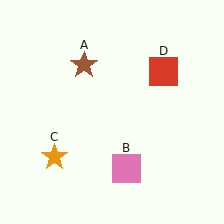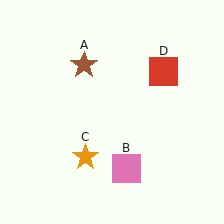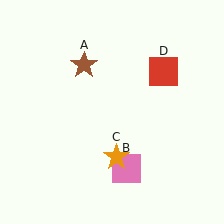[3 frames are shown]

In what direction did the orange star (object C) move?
The orange star (object C) moved right.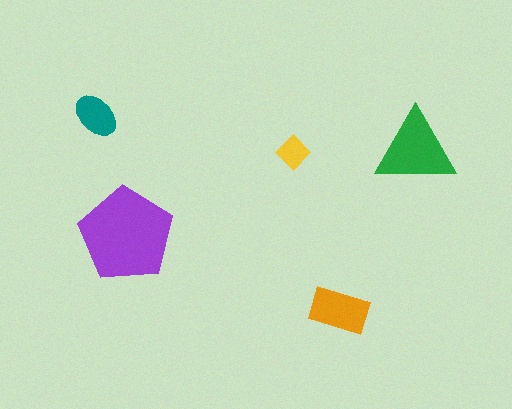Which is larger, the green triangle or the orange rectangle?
The green triangle.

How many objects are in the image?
There are 5 objects in the image.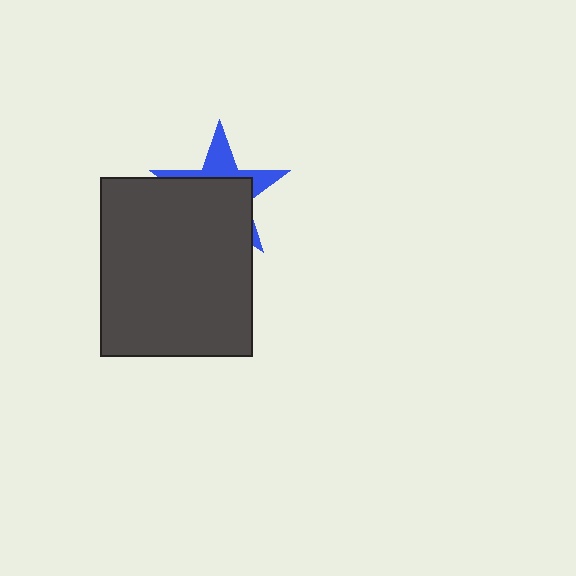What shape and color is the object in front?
The object in front is a dark gray rectangle.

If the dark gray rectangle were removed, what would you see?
You would see the complete blue star.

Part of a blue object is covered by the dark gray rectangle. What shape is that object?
It is a star.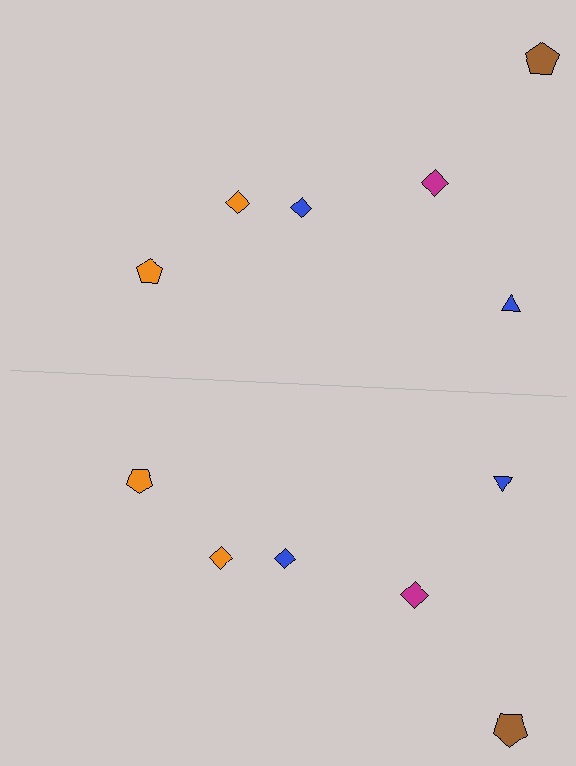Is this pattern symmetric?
Yes, this pattern has bilateral (reflection) symmetry.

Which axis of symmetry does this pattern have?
The pattern has a horizontal axis of symmetry running through the center of the image.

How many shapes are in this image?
There are 12 shapes in this image.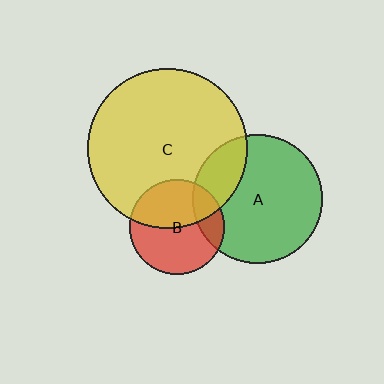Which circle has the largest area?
Circle C (yellow).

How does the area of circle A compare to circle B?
Approximately 1.9 times.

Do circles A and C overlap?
Yes.